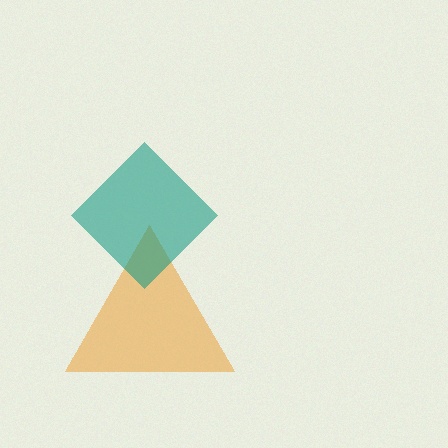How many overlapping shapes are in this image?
There are 2 overlapping shapes in the image.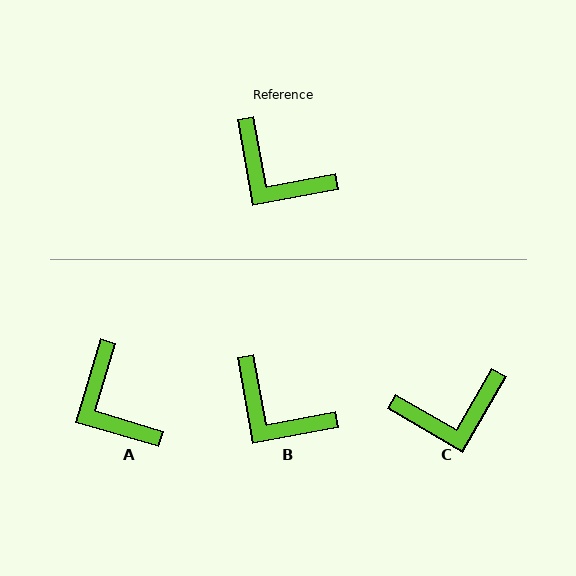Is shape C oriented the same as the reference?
No, it is off by about 50 degrees.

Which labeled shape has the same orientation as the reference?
B.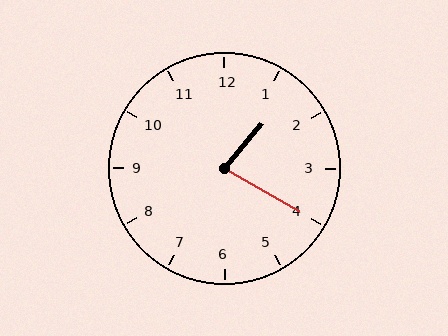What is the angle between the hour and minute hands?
Approximately 80 degrees.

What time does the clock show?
1:20.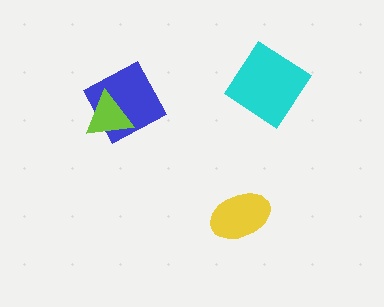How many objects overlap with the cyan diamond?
0 objects overlap with the cyan diamond.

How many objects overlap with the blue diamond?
1 object overlaps with the blue diamond.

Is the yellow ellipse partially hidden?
No, no other shape covers it.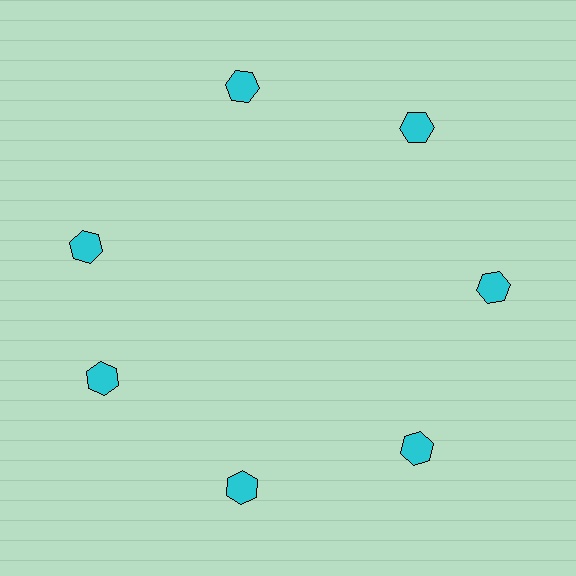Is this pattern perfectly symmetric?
No. The 7 cyan hexagons are arranged in a ring, but one element near the 10 o'clock position is rotated out of alignment along the ring, breaking the 7-fold rotational symmetry.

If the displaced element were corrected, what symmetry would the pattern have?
It would have 7-fold rotational symmetry — the pattern would map onto itself every 51 degrees.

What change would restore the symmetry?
The symmetry would be restored by rotating it back into even spacing with its neighbors so that all 7 hexagons sit at equal angles and equal distance from the center.